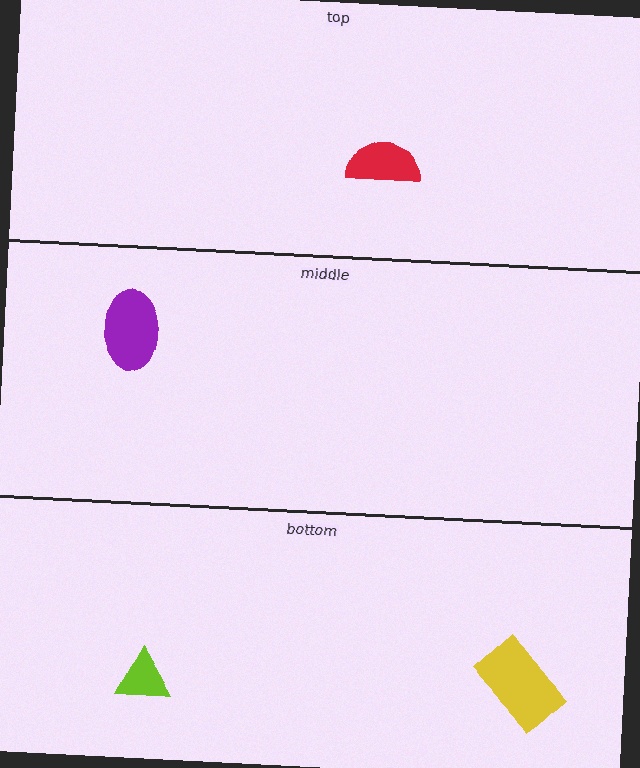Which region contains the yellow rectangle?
The bottom region.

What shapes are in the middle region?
The purple ellipse.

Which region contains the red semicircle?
The top region.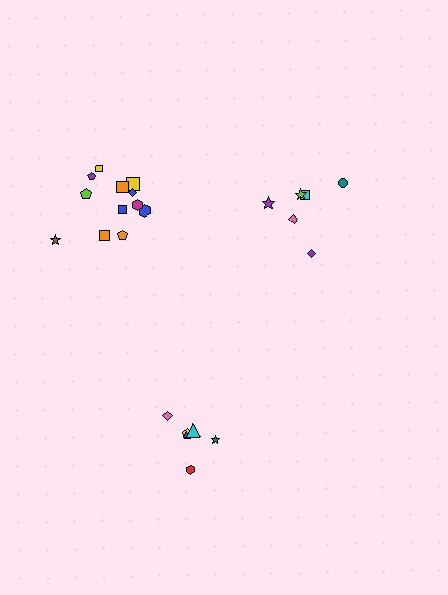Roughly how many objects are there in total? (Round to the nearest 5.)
Roughly 25 objects in total.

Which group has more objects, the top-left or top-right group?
The top-left group.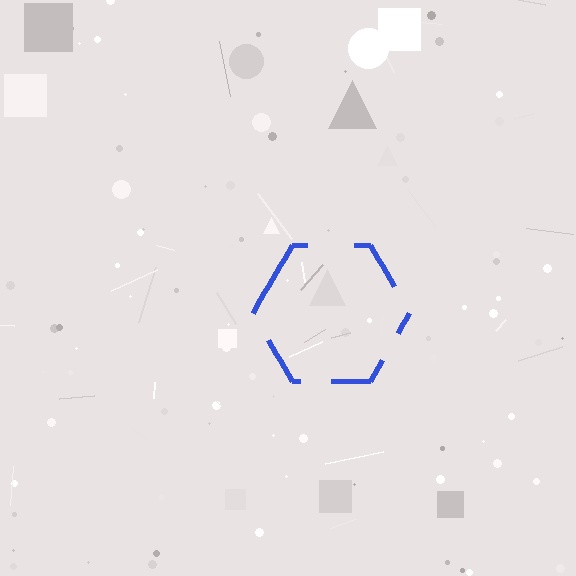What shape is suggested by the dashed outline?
The dashed outline suggests a hexagon.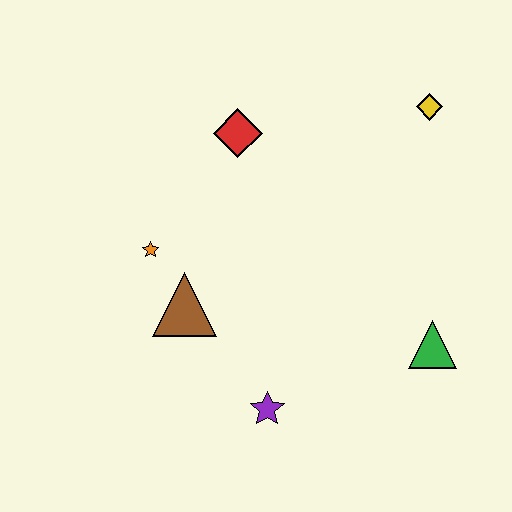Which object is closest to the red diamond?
The orange star is closest to the red diamond.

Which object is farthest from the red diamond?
The green triangle is farthest from the red diamond.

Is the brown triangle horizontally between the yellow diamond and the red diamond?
No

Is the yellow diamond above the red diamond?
Yes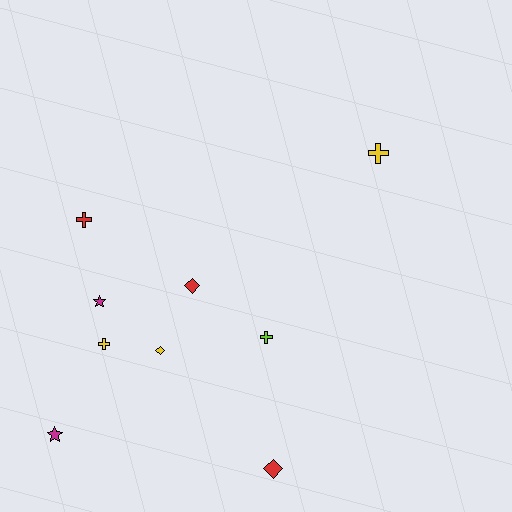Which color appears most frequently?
Yellow, with 3 objects.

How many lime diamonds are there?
There are no lime diamonds.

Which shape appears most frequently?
Cross, with 4 objects.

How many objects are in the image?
There are 9 objects.